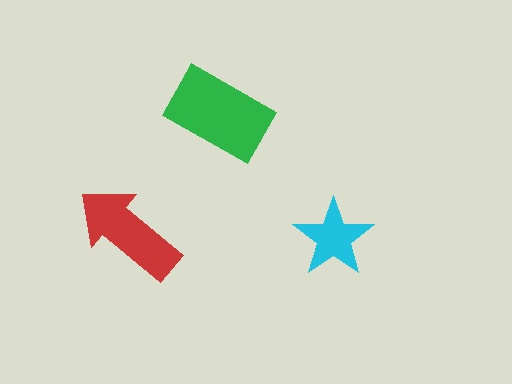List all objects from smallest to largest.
The cyan star, the red arrow, the green rectangle.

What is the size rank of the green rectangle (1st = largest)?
1st.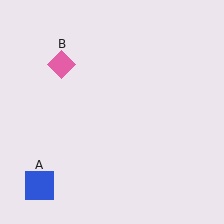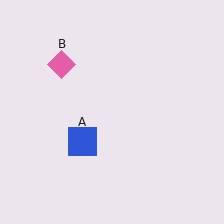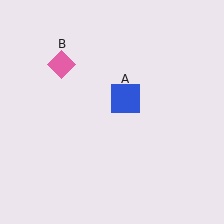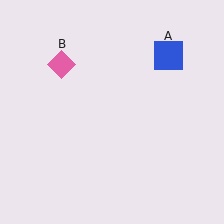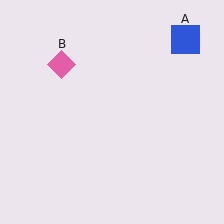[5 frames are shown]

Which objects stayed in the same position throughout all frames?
Pink diamond (object B) remained stationary.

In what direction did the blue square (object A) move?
The blue square (object A) moved up and to the right.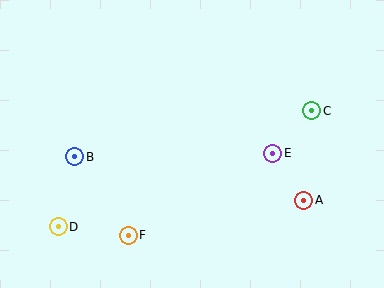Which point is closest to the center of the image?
Point E at (273, 153) is closest to the center.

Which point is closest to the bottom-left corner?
Point D is closest to the bottom-left corner.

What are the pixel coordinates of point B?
Point B is at (75, 157).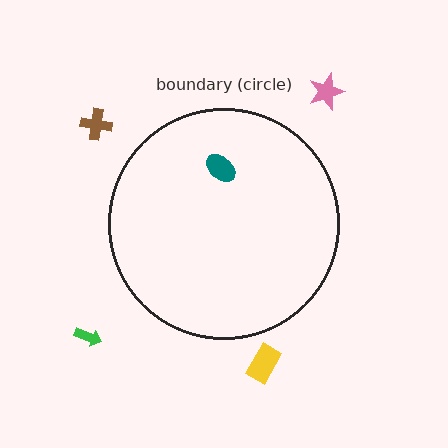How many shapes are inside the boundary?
1 inside, 4 outside.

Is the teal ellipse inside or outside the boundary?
Inside.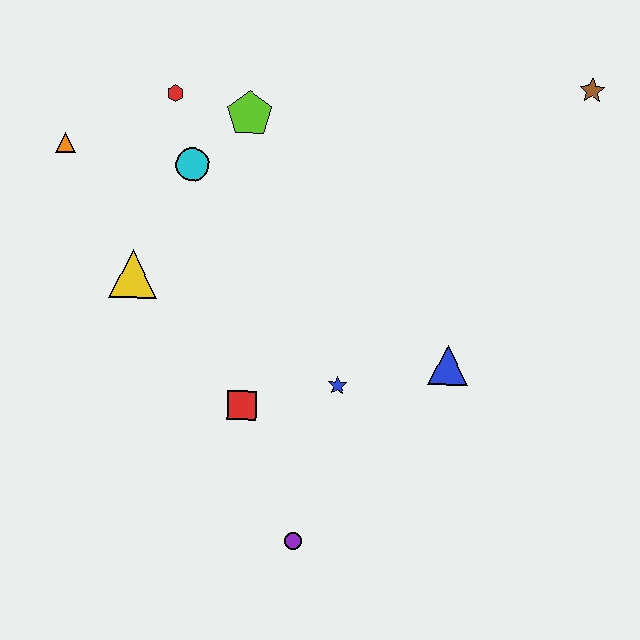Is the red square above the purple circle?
Yes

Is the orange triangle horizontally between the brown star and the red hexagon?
No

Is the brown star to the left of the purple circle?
No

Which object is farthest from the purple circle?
The brown star is farthest from the purple circle.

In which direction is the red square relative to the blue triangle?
The red square is to the left of the blue triangle.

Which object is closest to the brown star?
The blue triangle is closest to the brown star.